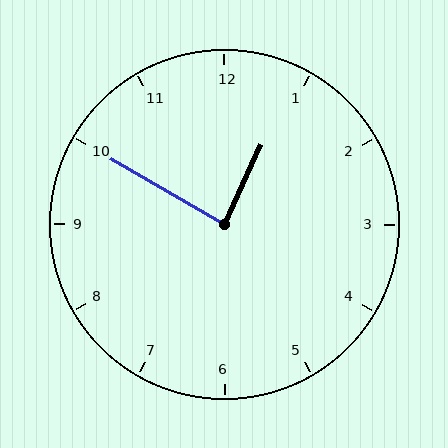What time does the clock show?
12:50.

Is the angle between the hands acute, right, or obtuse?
It is right.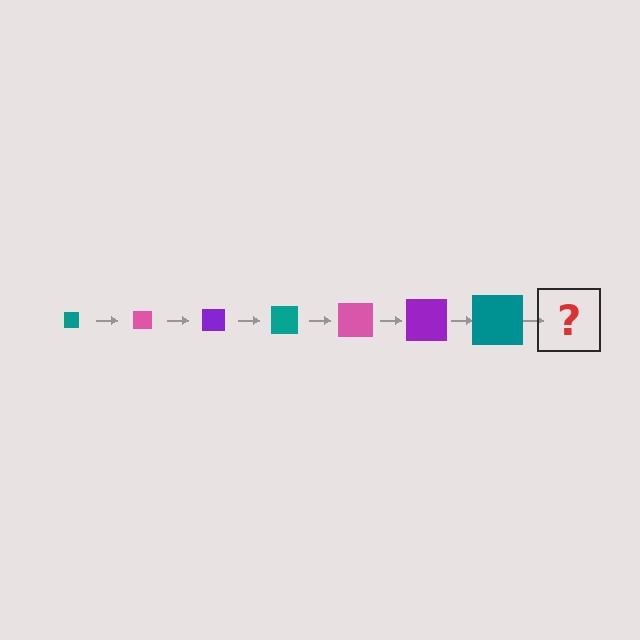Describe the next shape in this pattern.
It should be a pink square, larger than the previous one.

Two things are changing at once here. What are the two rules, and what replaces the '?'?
The two rules are that the square grows larger each step and the color cycles through teal, pink, and purple. The '?' should be a pink square, larger than the previous one.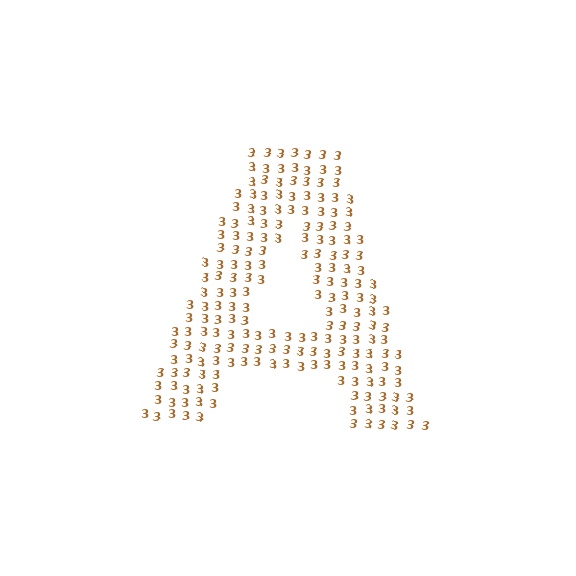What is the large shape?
The large shape is the letter A.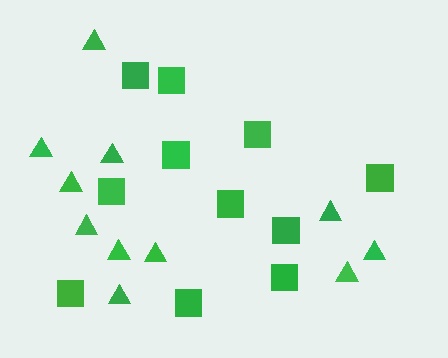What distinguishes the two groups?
There are 2 groups: one group of squares (11) and one group of triangles (11).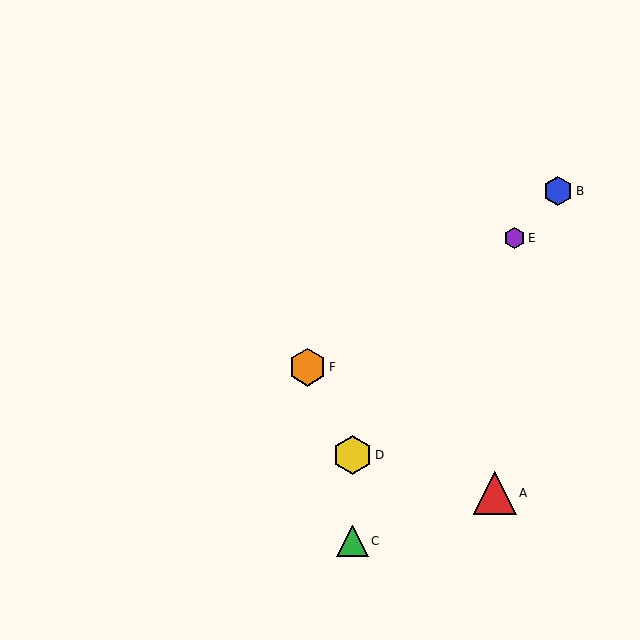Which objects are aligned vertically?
Objects C, D are aligned vertically.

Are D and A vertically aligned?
No, D is at x≈353 and A is at x≈495.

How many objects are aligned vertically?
2 objects (C, D) are aligned vertically.